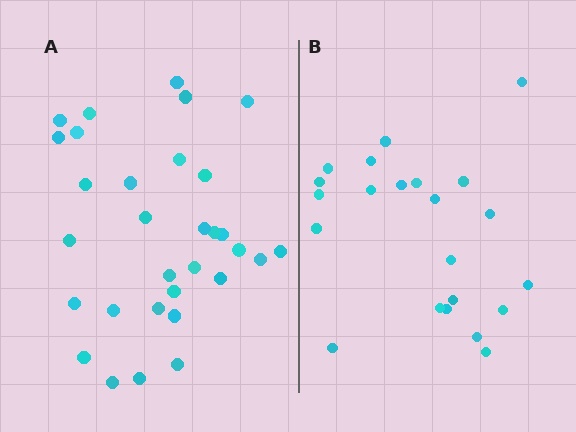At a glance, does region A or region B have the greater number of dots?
Region A (the left region) has more dots.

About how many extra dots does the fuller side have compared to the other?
Region A has roughly 8 or so more dots than region B.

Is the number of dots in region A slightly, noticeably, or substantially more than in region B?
Region A has noticeably more, but not dramatically so. The ratio is roughly 1.4 to 1.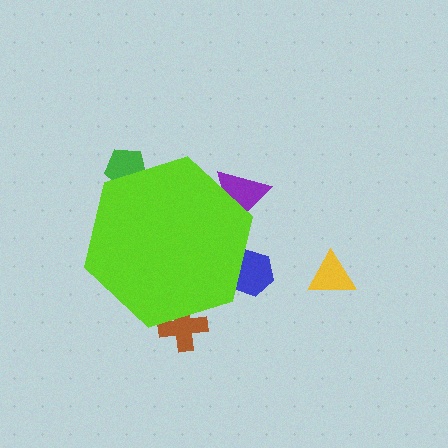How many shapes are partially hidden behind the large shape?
4 shapes are partially hidden.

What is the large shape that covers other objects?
A lime hexagon.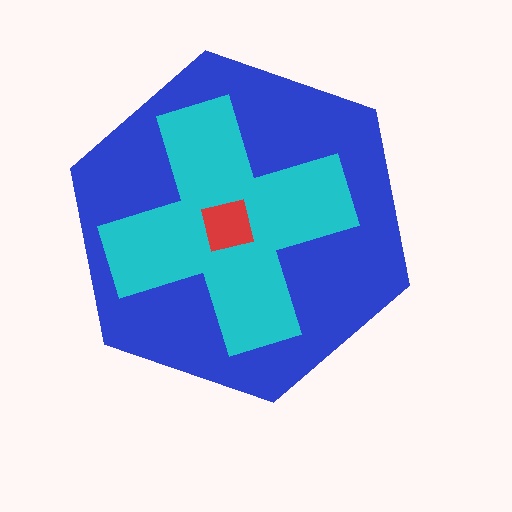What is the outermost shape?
The blue hexagon.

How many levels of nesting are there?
3.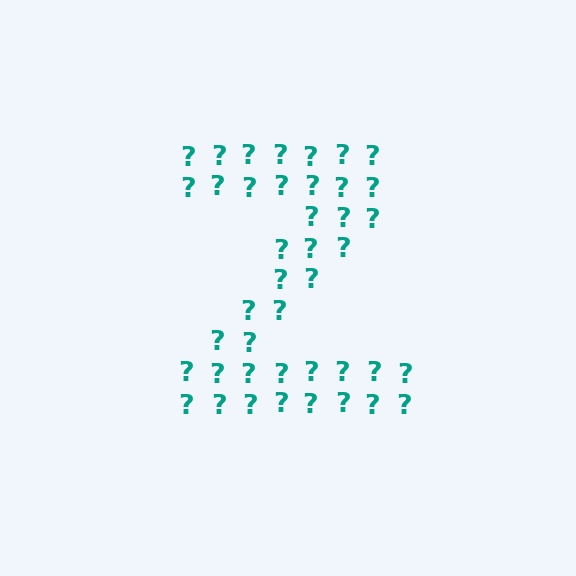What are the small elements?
The small elements are question marks.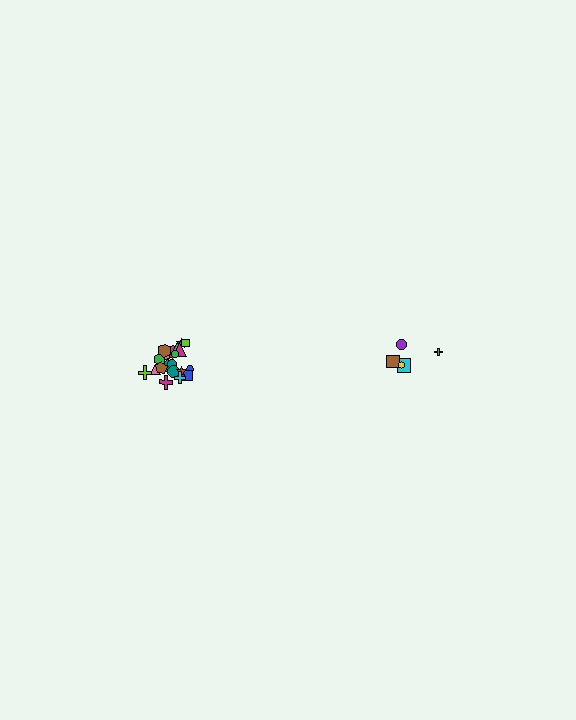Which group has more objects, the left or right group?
The left group.